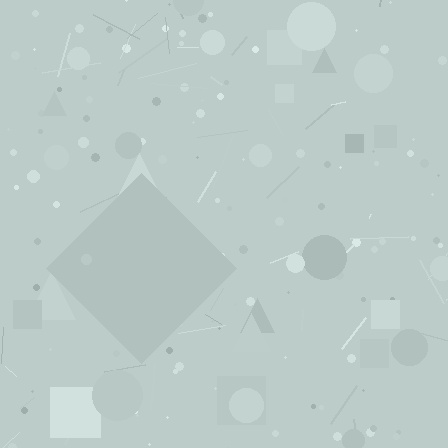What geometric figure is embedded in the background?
A diamond is embedded in the background.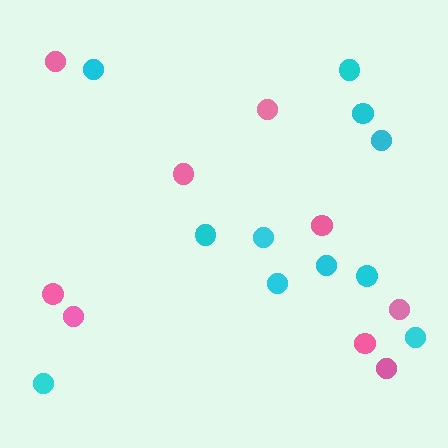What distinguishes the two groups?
There are 2 groups: one group of pink circles (9) and one group of cyan circles (11).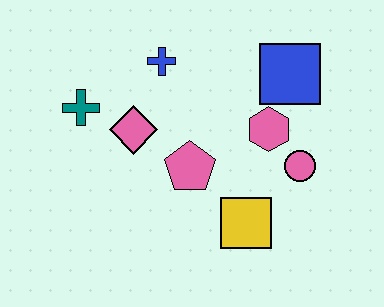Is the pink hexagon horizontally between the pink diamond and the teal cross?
No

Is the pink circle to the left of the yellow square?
No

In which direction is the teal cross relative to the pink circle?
The teal cross is to the left of the pink circle.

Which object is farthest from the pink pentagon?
The blue square is farthest from the pink pentagon.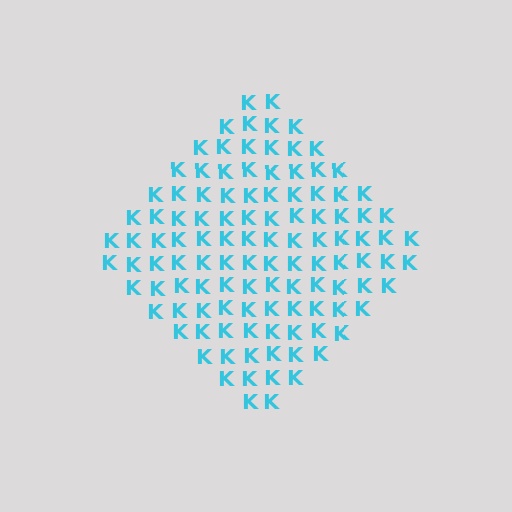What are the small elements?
The small elements are letter K's.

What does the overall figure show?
The overall figure shows a diamond.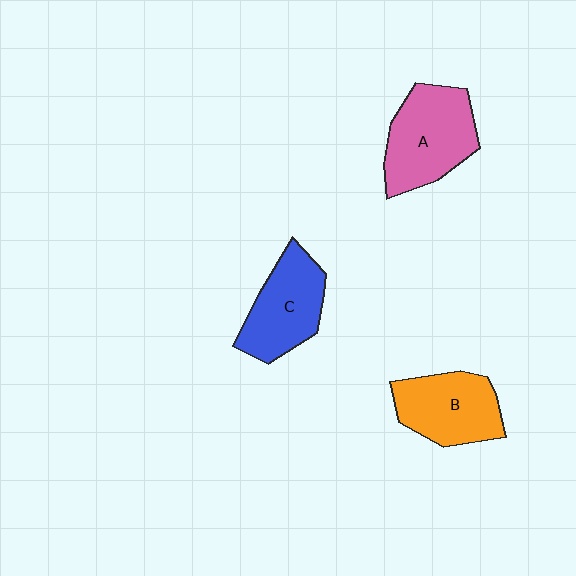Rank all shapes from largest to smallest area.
From largest to smallest: A (pink), C (blue), B (orange).